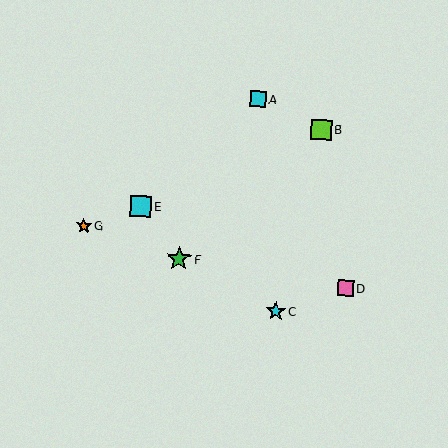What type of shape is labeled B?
Shape B is a lime square.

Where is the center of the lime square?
The center of the lime square is at (321, 130).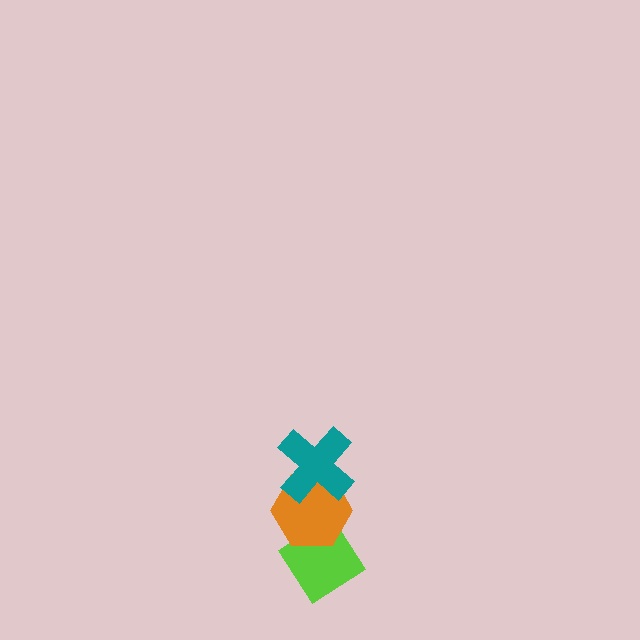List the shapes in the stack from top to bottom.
From top to bottom: the teal cross, the orange hexagon, the lime diamond.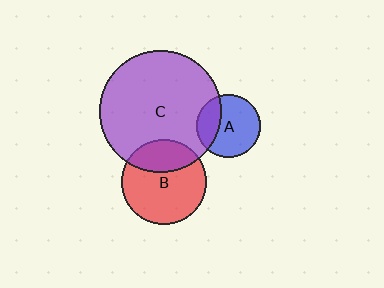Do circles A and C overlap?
Yes.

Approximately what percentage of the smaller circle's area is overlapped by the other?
Approximately 30%.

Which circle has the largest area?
Circle C (purple).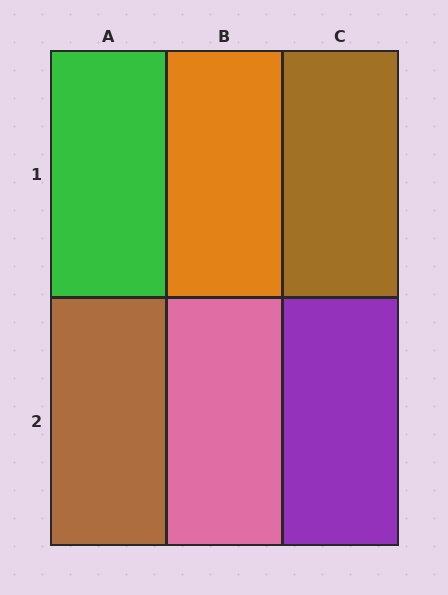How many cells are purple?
1 cell is purple.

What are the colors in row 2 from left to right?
Brown, pink, purple.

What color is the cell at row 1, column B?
Orange.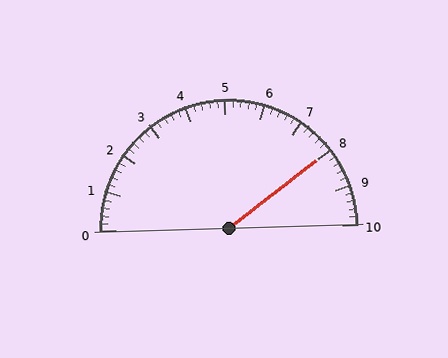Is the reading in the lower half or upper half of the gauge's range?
The reading is in the upper half of the range (0 to 10).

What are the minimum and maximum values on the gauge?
The gauge ranges from 0 to 10.